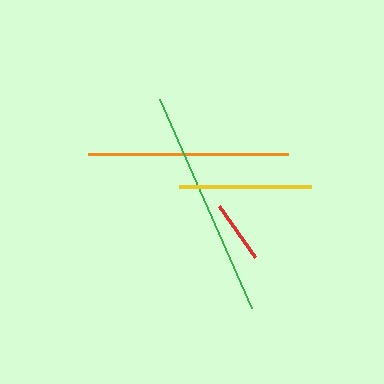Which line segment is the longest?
The green line is the longest at approximately 228 pixels.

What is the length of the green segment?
The green segment is approximately 228 pixels long.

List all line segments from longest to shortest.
From longest to shortest: green, orange, yellow, red.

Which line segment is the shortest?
The red line is the shortest at approximately 62 pixels.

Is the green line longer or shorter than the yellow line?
The green line is longer than the yellow line.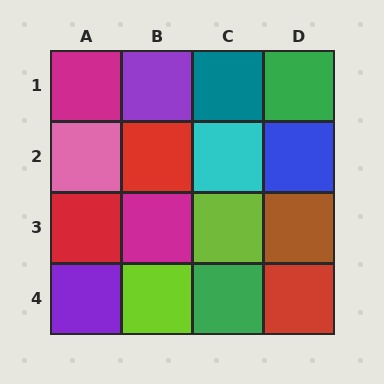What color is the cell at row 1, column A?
Magenta.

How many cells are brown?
1 cell is brown.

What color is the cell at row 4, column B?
Lime.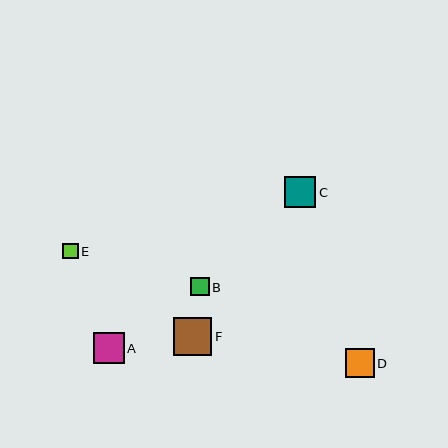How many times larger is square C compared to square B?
Square C is approximately 1.7 times the size of square B.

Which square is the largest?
Square F is the largest with a size of approximately 38 pixels.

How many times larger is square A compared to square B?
Square A is approximately 1.7 times the size of square B.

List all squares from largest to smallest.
From largest to smallest: F, A, C, D, B, E.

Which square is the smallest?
Square E is the smallest with a size of approximately 15 pixels.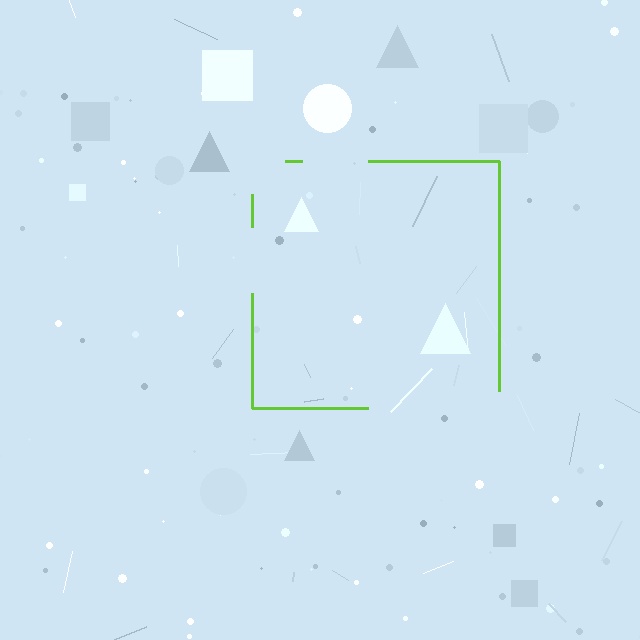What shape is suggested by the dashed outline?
The dashed outline suggests a square.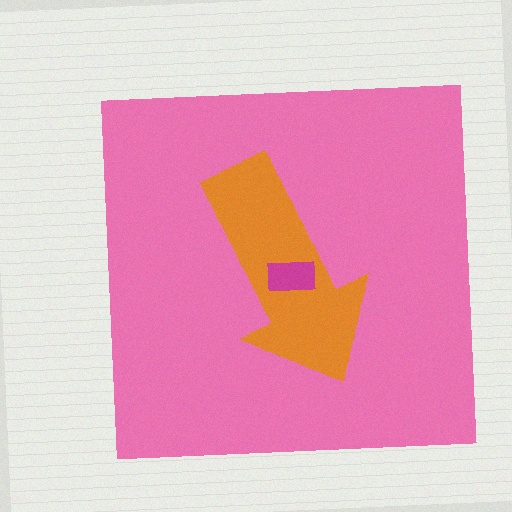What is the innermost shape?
The magenta rectangle.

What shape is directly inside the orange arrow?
The magenta rectangle.